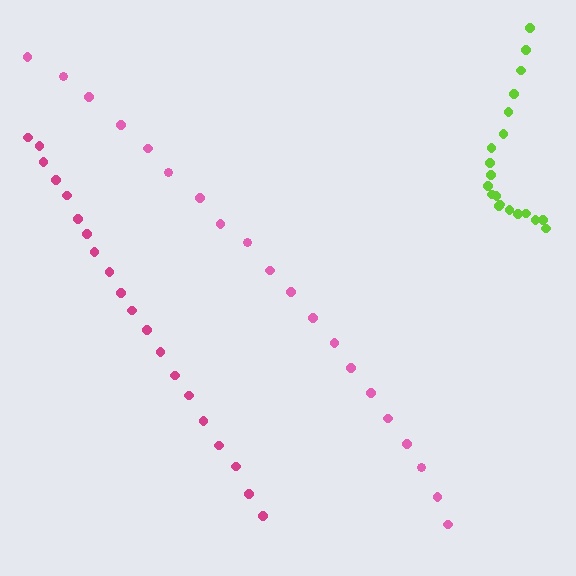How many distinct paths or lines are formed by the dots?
There are 3 distinct paths.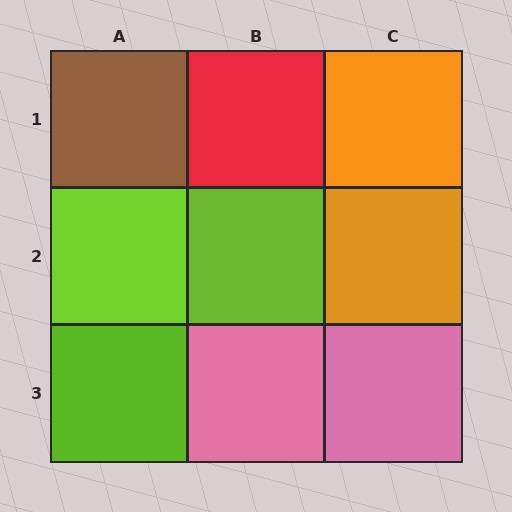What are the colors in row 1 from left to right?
Brown, red, orange.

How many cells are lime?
3 cells are lime.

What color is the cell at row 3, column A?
Lime.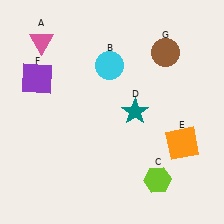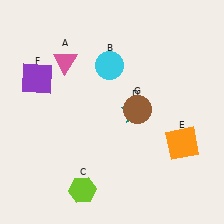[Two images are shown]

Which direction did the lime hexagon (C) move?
The lime hexagon (C) moved left.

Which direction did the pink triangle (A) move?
The pink triangle (A) moved right.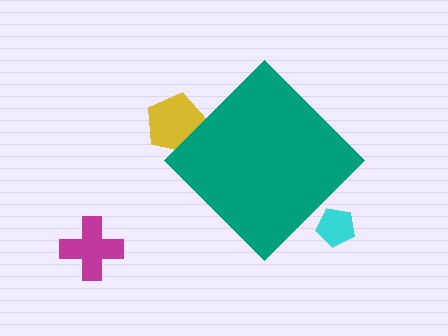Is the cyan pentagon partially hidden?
Yes, the cyan pentagon is partially hidden behind the teal diamond.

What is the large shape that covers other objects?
A teal diamond.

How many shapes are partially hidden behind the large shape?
2 shapes are partially hidden.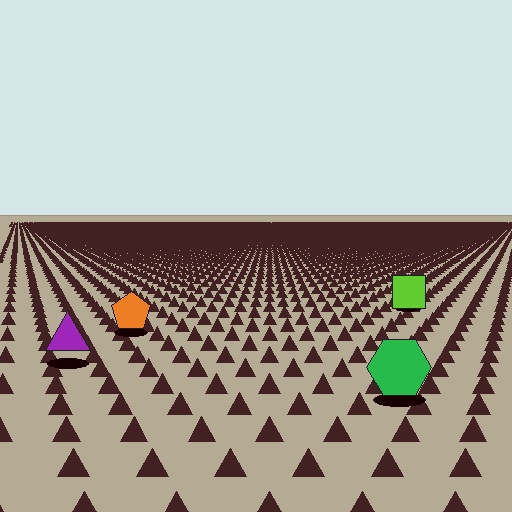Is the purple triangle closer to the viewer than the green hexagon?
No. The green hexagon is closer — you can tell from the texture gradient: the ground texture is coarser near it.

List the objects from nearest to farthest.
From nearest to farthest: the green hexagon, the purple triangle, the orange pentagon, the lime square.